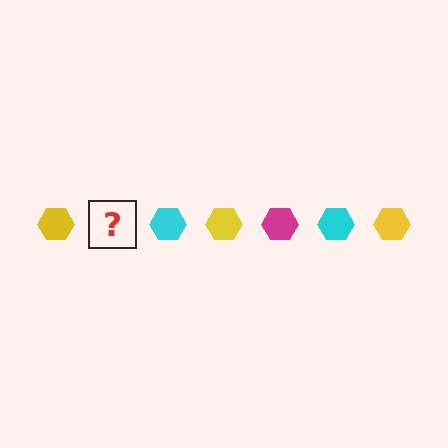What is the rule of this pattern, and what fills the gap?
The rule is that the pattern cycles through yellow, magenta, cyan hexagons. The gap should be filled with a magenta hexagon.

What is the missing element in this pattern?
The missing element is a magenta hexagon.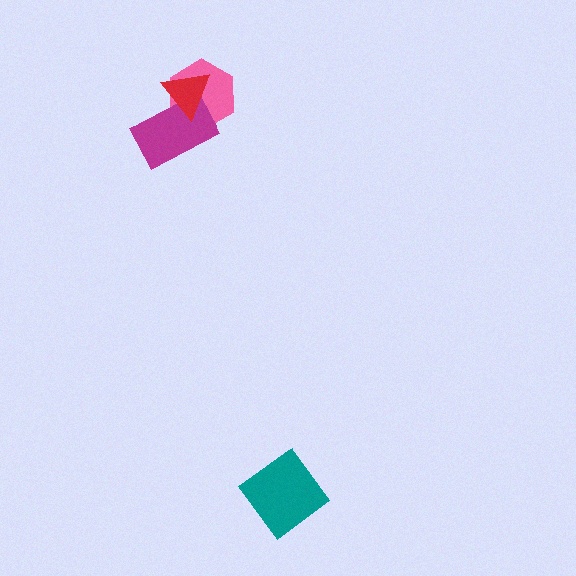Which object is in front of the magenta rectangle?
The red triangle is in front of the magenta rectangle.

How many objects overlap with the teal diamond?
0 objects overlap with the teal diamond.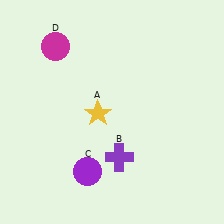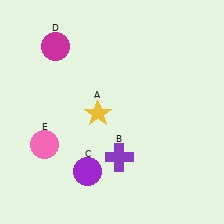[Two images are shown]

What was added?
A pink circle (E) was added in Image 2.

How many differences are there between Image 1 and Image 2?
There is 1 difference between the two images.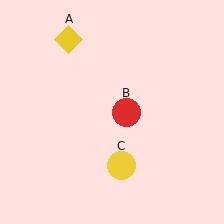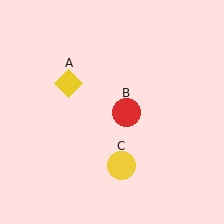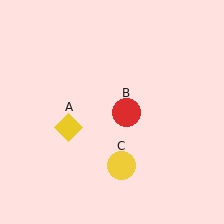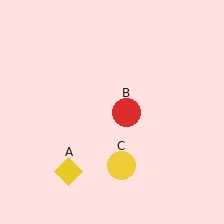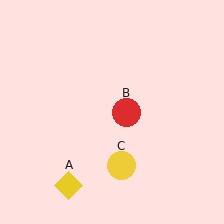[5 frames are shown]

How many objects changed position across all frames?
1 object changed position: yellow diamond (object A).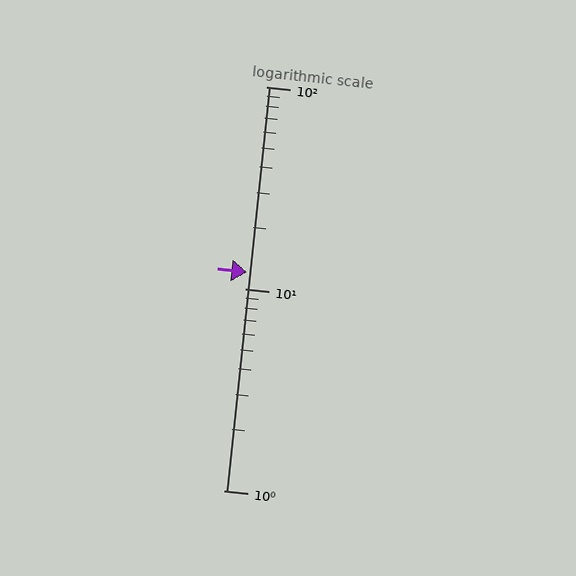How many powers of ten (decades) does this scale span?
The scale spans 2 decades, from 1 to 100.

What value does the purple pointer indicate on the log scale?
The pointer indicates approximately 12.